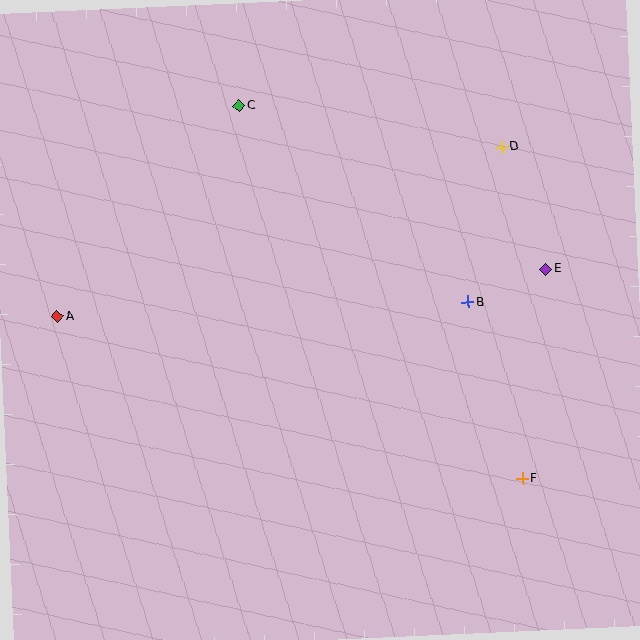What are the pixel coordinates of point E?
Point E is at (545, 269).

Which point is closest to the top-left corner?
Point C is closest to the top-left corner.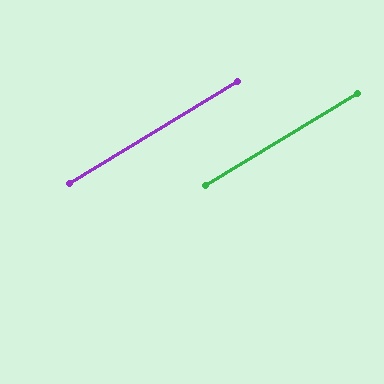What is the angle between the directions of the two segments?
Approximately 0 degrees.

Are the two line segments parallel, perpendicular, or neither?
Parallel — their directions differ by only 0.2°.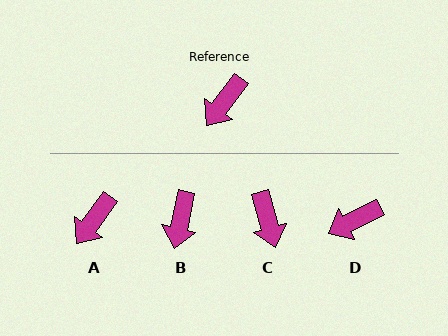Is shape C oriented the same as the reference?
No, it is off by about 52 degrees.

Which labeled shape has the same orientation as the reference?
A.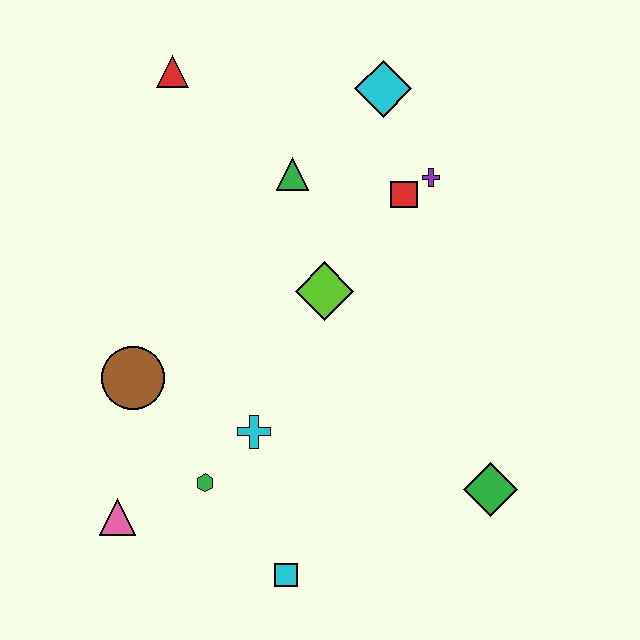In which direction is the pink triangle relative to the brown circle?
The pink triangle is below the brown circle.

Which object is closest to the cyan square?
The green hexagon is closest to the cyan square.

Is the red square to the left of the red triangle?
No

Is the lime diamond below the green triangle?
Yes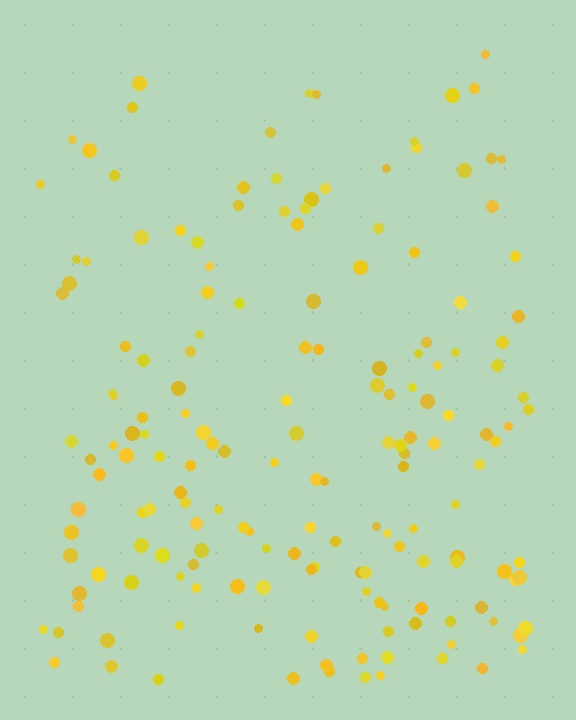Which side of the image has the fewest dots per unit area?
The top.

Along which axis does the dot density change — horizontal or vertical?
Vertical.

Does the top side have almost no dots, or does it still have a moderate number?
Still a moderate number, just noticeably fewer than the bottom.